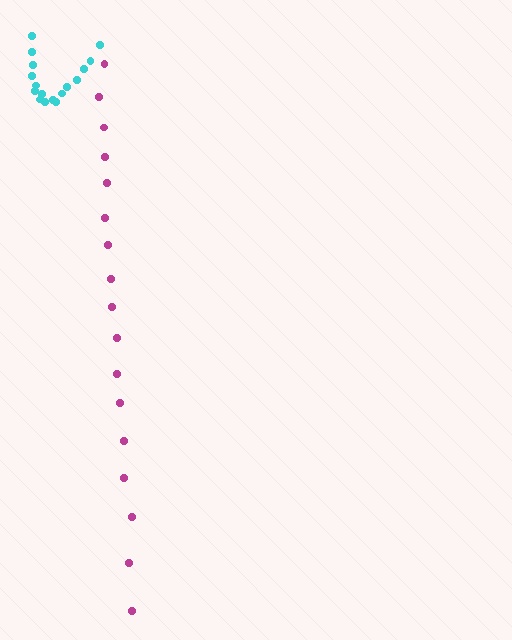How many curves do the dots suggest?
There are 2 distinct paths.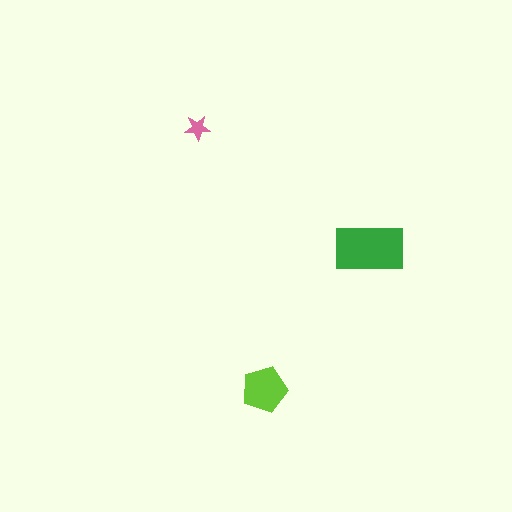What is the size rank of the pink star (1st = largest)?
3rd.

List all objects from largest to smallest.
The green rectangle, the lime pentagon, the pink star.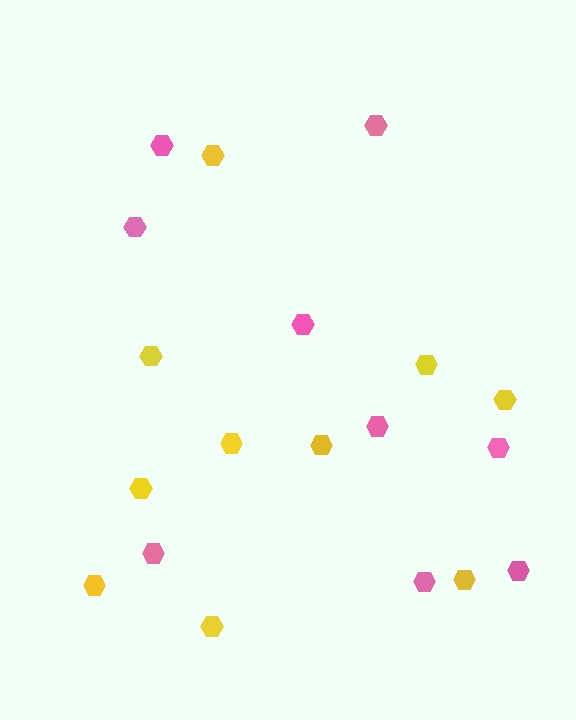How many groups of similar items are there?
There are 2 groups: one group of yellow hexagons (10) and one group of pink hexagons (9).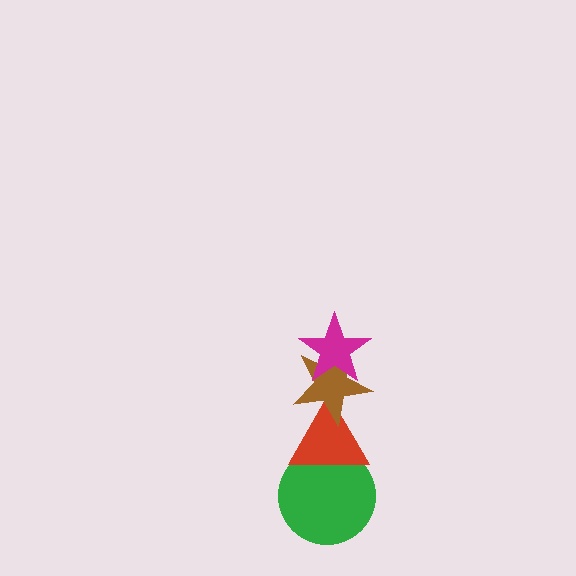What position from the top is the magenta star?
The magenta star is 1st from the top.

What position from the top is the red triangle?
The red triangle is 3rd from the top.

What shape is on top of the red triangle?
The brown star is on top of the red triangle.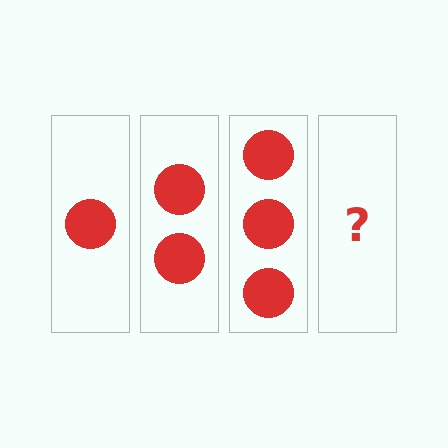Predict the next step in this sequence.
The next step is 4 circles.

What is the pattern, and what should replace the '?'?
The pattern is that each step adds one more circle. The '?' should be 4 circles.